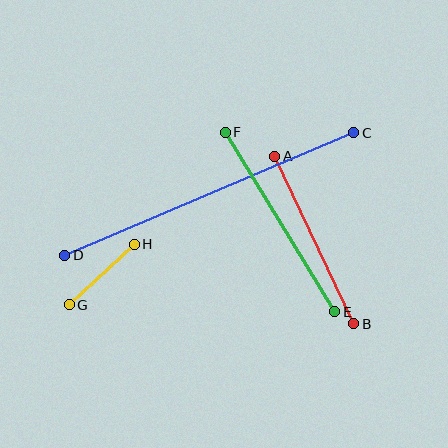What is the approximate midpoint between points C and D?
The midpoint is at approximately (209, 194) pixels.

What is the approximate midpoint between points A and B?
The midpoint is at approximately (314, 240) pixels.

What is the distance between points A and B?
The distance is approximately 185 pixels.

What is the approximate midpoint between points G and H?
The midpoint is at approximately (102, 275) pixels.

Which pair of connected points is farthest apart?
Points C and D are farthest apart.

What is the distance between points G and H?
The distance is approximately 89 pixels.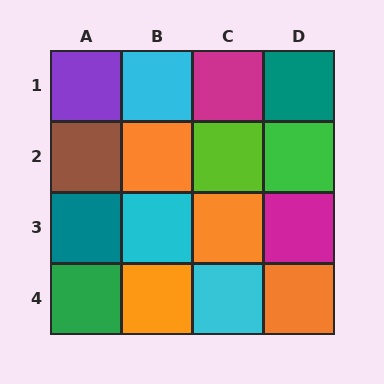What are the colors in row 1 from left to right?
Purple, cyan, magenta, teal.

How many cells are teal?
2 cells are teal.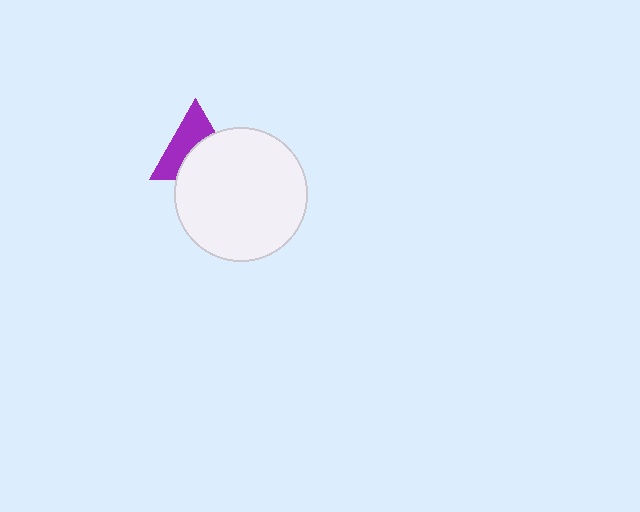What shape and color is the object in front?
The object in front is a white circle.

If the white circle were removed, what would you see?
You would see the complete purple triangle.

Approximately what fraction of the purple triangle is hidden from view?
Roughly 50% of the purple triangle is hidden behind the white circle.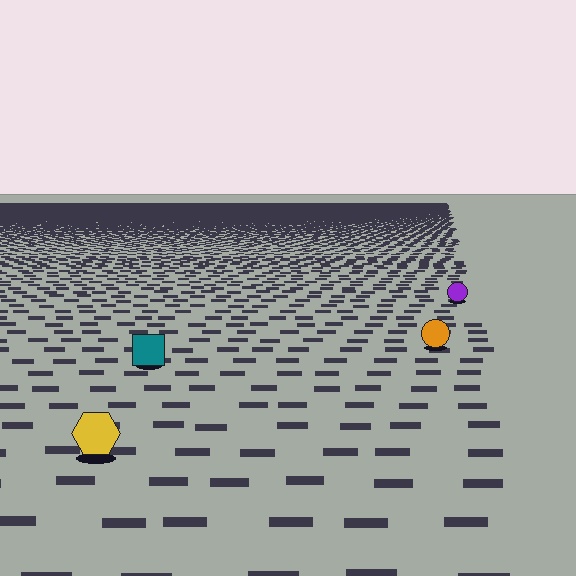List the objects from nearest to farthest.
From nearest to farthest: the yellow hexagon, the teal square, the orange circle, the purple circle.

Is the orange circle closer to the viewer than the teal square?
No. The teal square is closer — you can tell from the texture gradient: the ground texture is coarser near it.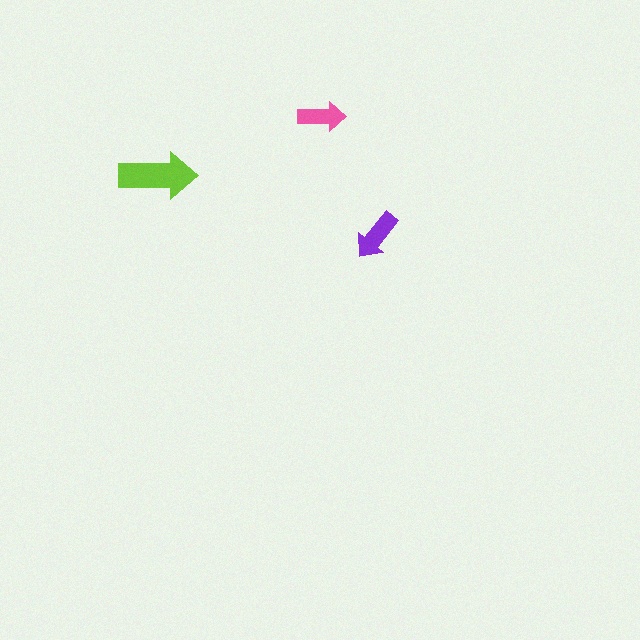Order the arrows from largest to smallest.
the lime one, the purple one, the pink one.